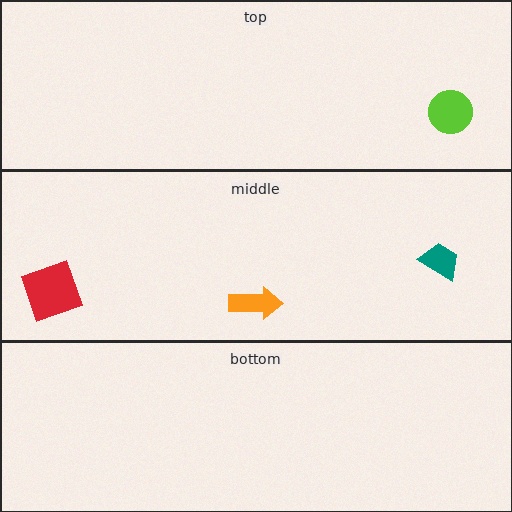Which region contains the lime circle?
The top region.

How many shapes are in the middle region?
3.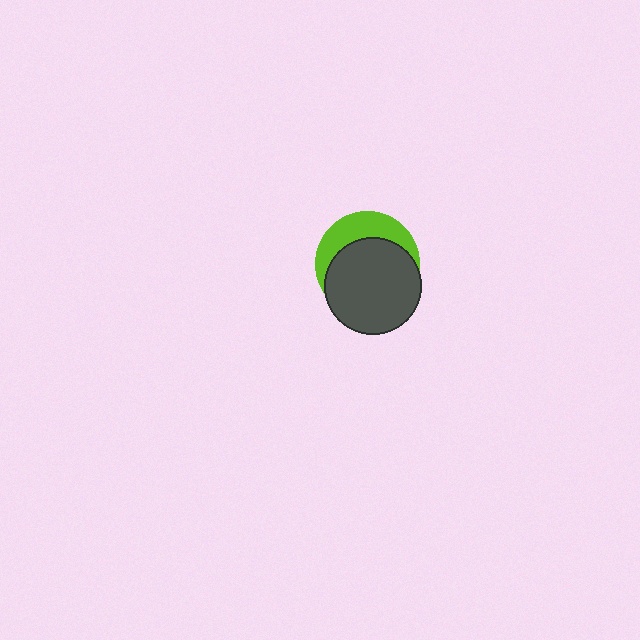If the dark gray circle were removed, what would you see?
You would see the complete lime circle.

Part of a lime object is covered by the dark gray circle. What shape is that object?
It is a circle.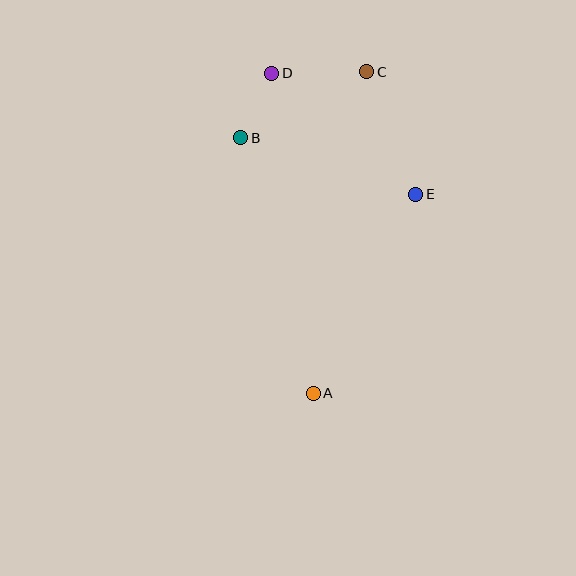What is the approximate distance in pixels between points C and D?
The distance between C and D is approximately 95 pixels.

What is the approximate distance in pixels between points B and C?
The distance between B and C is approximately 143 pixels.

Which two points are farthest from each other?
Points A and C are farthest from each other.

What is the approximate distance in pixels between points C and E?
The distance between C and E is approximately 132 pixels.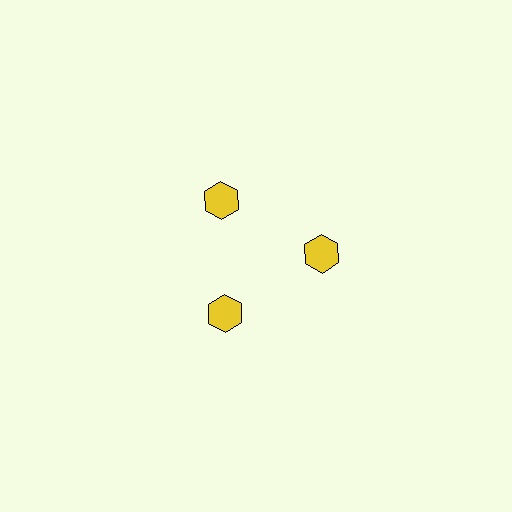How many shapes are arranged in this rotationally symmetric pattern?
There are 3 shapes, arranged in 3 groups of 1.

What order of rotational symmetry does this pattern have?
This pattern has 3-fold rotational symmetry.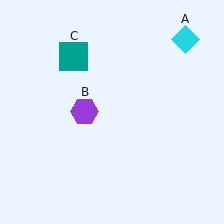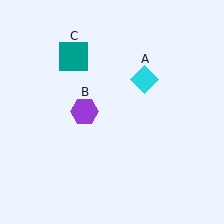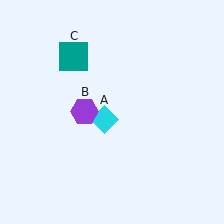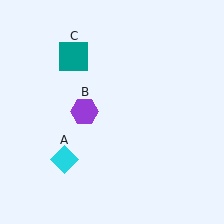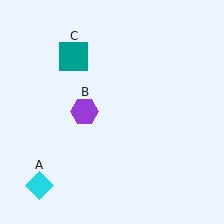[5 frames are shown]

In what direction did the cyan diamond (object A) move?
The cyan diamond (object A) moved down and to the left.